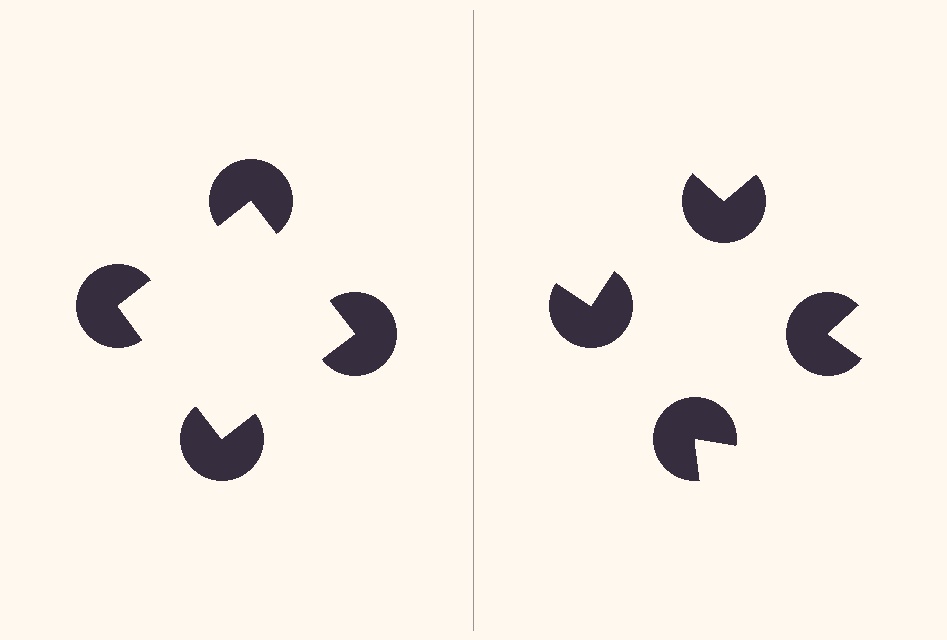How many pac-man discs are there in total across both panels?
8 — 4 on each side.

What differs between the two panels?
The pac-man discs are positioned identically on both sides; only the wedge orientations differ. On the left they align to a square; on the right they are misaligned.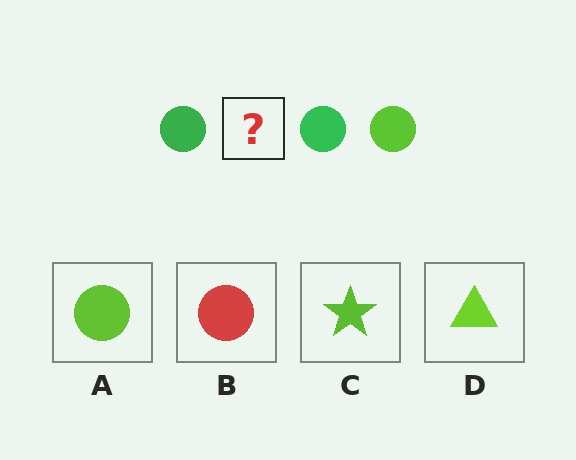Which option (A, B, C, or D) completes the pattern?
A.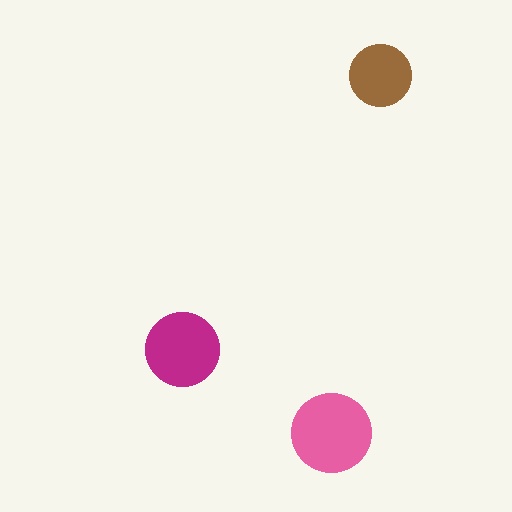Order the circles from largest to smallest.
the pink one, the magenta one, the brown one.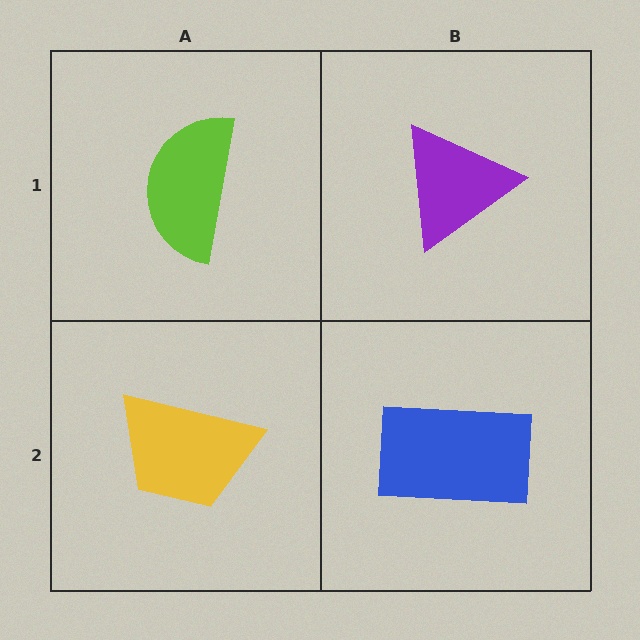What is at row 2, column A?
A yellow trapezoid.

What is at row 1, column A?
A lime semicircle.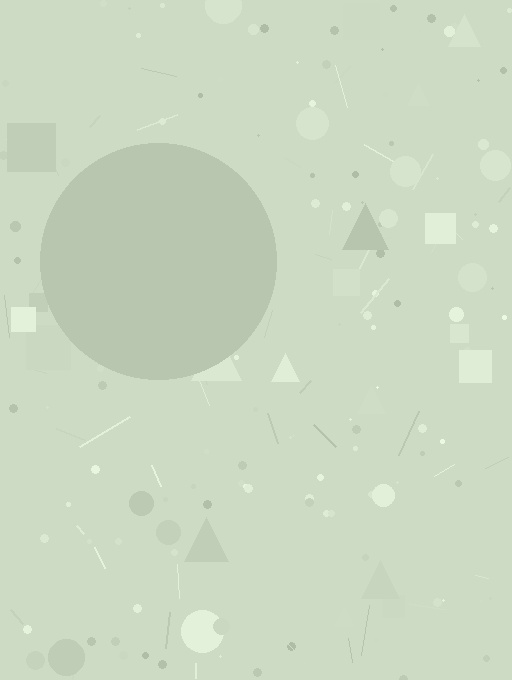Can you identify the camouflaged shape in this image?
The camouflaged shape is a circle.